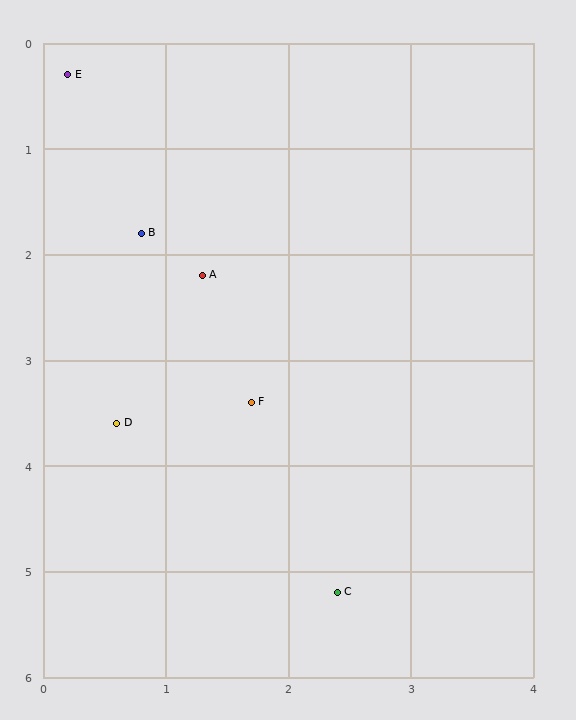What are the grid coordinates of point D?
Point D is at approximately (0.6, 3.6).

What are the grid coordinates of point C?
Point C is at approximately (2.4, 5.2).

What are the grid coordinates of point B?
Point B is at approximately (0.8, 1.8).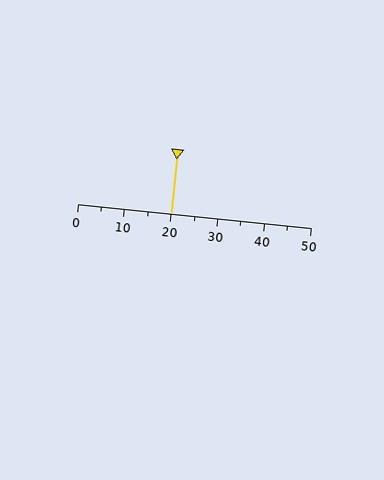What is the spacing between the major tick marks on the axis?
The major ticks are spaced 10 apart.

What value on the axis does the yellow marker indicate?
The marker indicates approximately 20.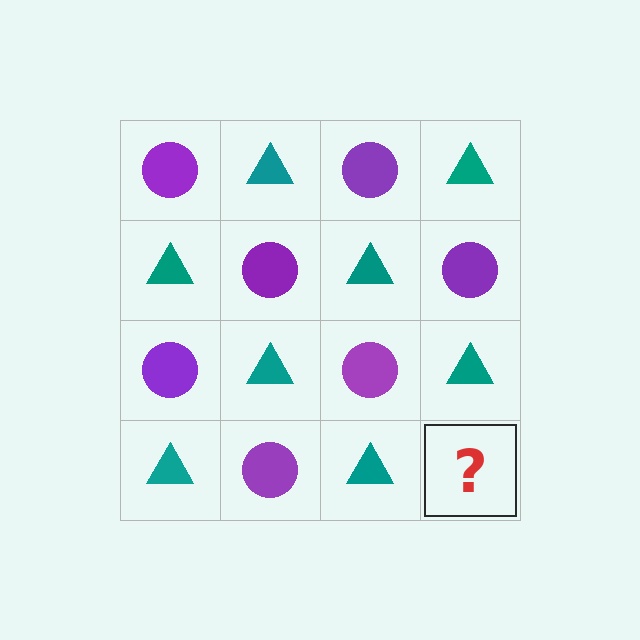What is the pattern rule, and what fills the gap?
The rule is that it alternates purple circle and teal triangle in a checkerboard pattern. The gap should be filled with a purple circle.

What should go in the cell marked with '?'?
The missing cell should contain a purple circle.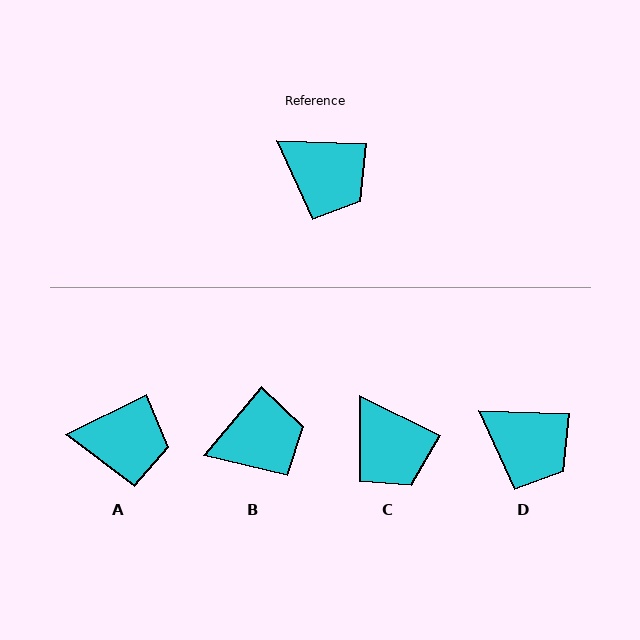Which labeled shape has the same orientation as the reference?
D.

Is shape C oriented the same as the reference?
No, it is off by about 25 degrees.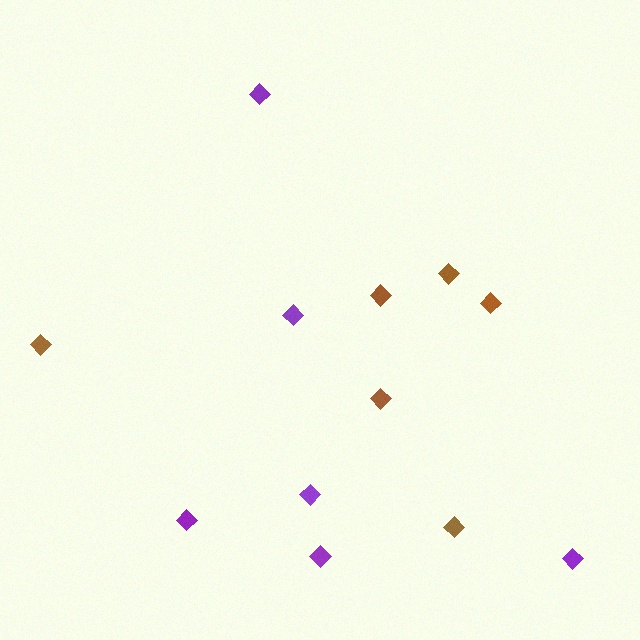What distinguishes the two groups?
There are 2 groups: one group of purple diamonds (6) and one group of brown diamonds (6).